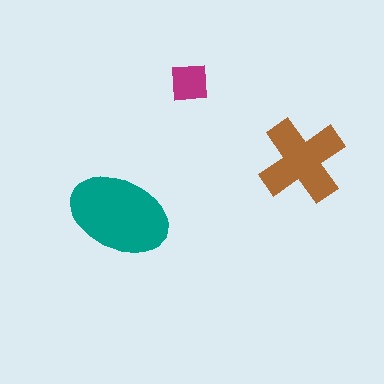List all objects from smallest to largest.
The magenta square, the brown cross, the teal ellipse.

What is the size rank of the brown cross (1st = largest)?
2nd.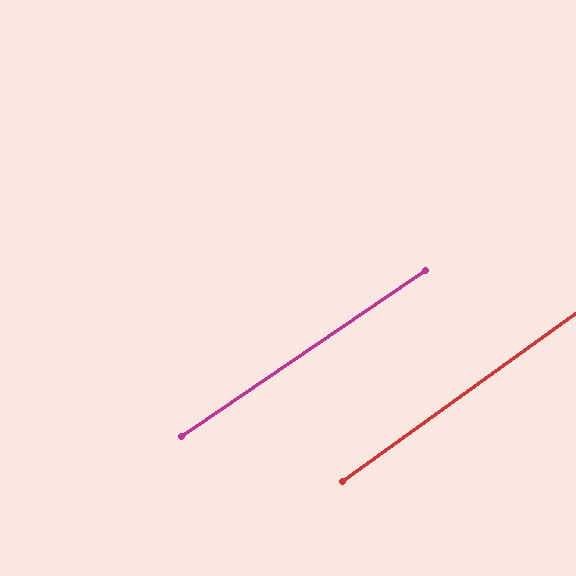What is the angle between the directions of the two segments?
Approximately 2 degrees.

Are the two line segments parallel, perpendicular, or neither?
Parallel — their directions differ by only 1.6°.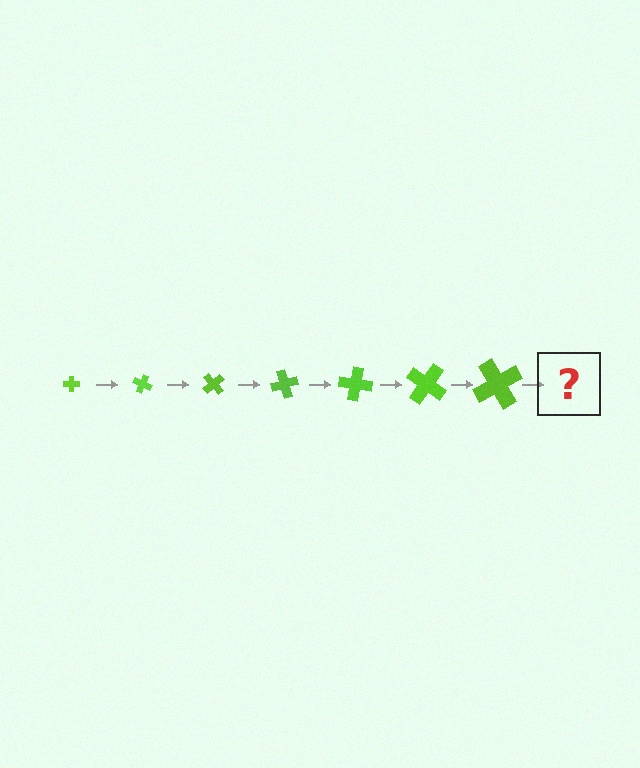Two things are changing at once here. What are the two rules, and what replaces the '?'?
The two rules are that the cross grows larger each step and it rotates 25 degrees each step. The '?' should be a cross, larger than the previous one and rotated 175 degrees from the start.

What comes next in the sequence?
The next element should be a cross, larger than the previous one and rotated 175 degrees from the start.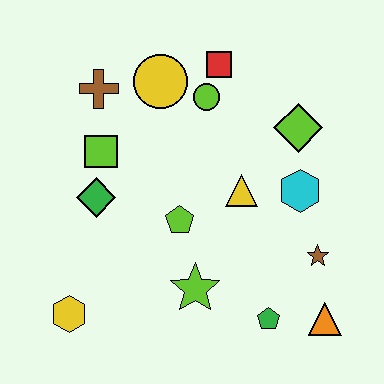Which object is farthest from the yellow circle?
The orange triangle is farthest from the yellow circle.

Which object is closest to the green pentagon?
The orange triangle is closest to the green pentagon.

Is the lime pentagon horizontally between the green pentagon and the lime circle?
No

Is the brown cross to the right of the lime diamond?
No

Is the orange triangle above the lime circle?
No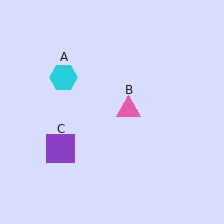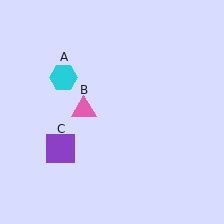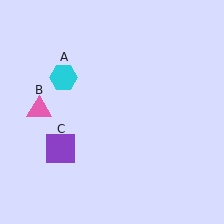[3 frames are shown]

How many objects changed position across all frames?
1 object changed position: pink triangle (object B).